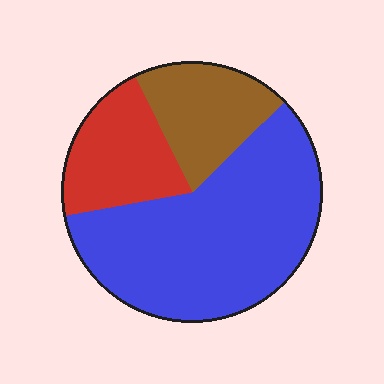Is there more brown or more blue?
Blue.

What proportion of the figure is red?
Red covers 21% of the figure.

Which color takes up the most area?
Blue, at roughly 60%.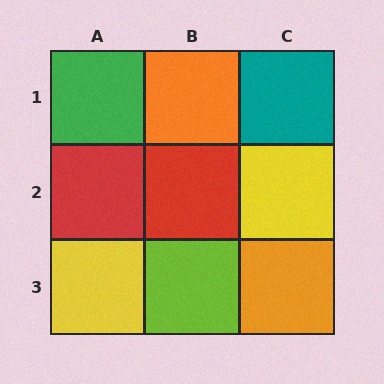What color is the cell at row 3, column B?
Lime.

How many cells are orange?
2 cells are orange.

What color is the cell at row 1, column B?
Orange.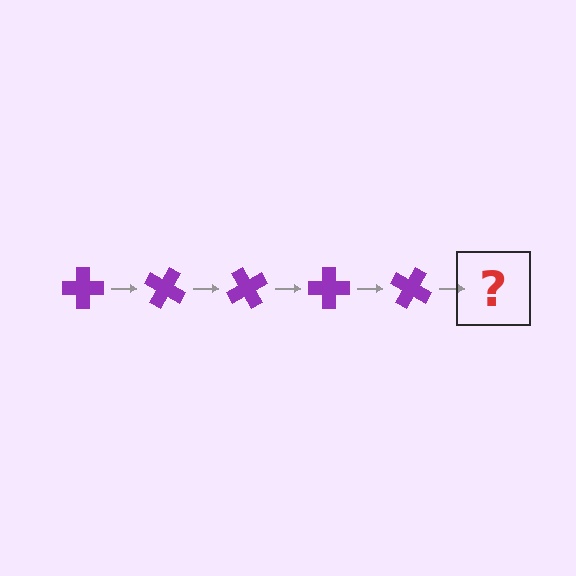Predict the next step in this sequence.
The next step is a purple cross rotated 150 degrees.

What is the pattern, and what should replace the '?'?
The pattern is that the cross rotates 30 degrees each step. The '?' should be a purple cross rotated 150 degrees.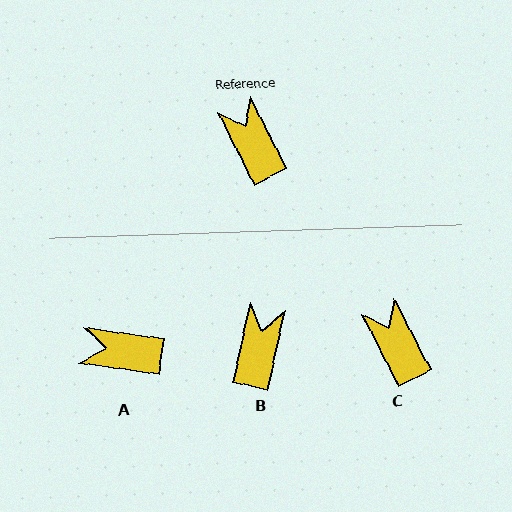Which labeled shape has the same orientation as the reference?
C.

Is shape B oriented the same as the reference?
No, it is off by about 39 degrees.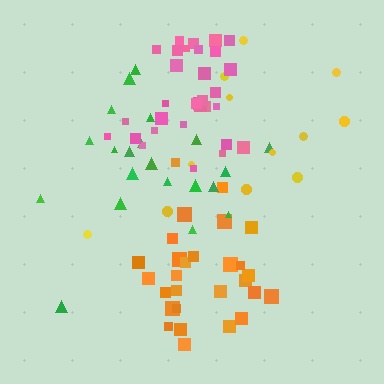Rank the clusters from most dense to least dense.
pink, orange, green, yellow.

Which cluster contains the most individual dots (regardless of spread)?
Pink (31).